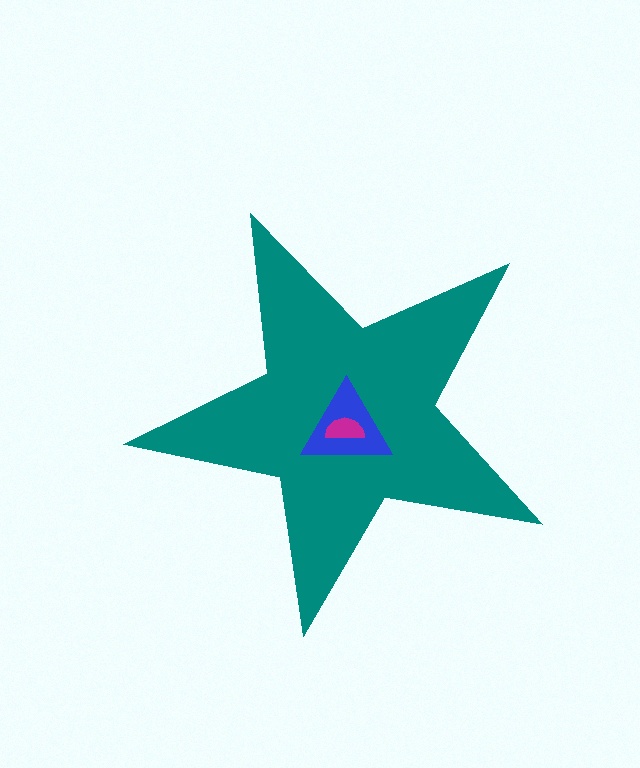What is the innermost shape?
The magenta semicircle.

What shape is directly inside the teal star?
The blue triangle.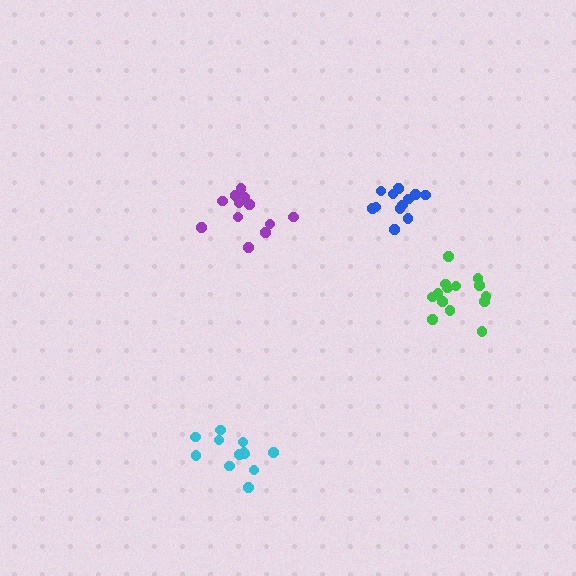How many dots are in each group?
Group 1: 12 dots, Group 2: 12 dots, Group 3: 12 dots, Group 4: 14 dots (50 total).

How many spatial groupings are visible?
There are 4 spatial groupings.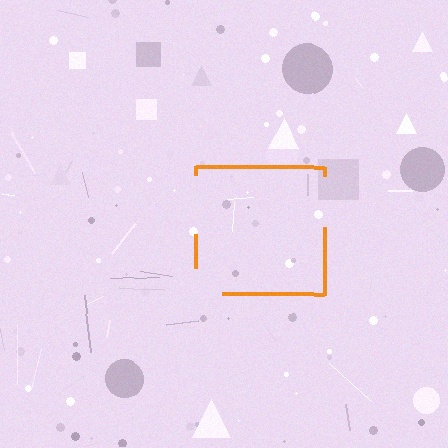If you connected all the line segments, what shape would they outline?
They would outline a square.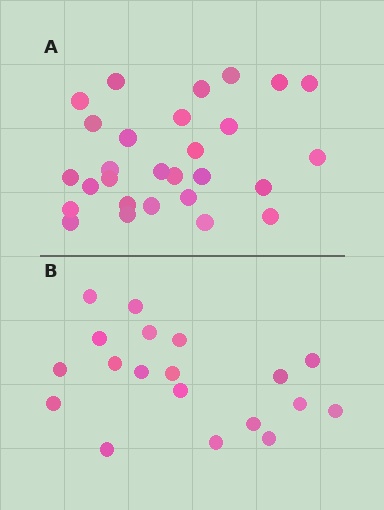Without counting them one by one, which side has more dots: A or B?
Region A (the top region) has more dots.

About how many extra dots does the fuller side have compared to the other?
Region A has roughly 8 or so more dots than region B.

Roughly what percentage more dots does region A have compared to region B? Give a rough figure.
About 45% more.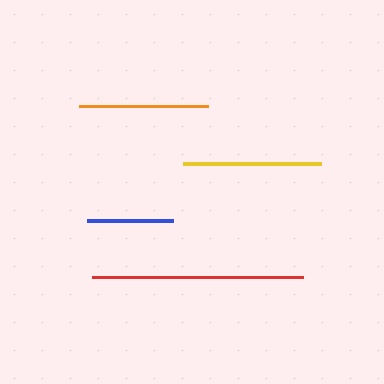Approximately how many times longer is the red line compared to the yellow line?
The red line is approximately 1.5 times the length of the yellow line.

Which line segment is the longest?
The red line is the longest at approximately 211 pixels.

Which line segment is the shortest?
The blue line is the shortest at approximately 86 pixels.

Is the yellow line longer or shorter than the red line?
The red line is longer than the yellow line.